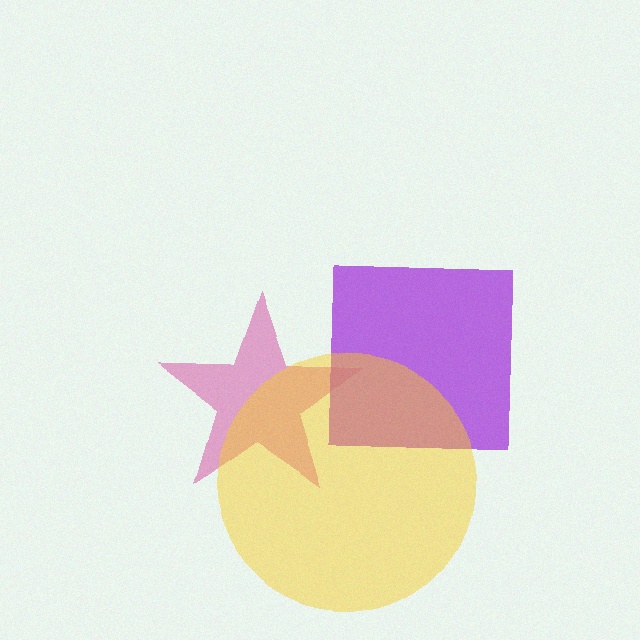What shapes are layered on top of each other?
The layered shapes are: a magenta star, a purple square, a yellow circle.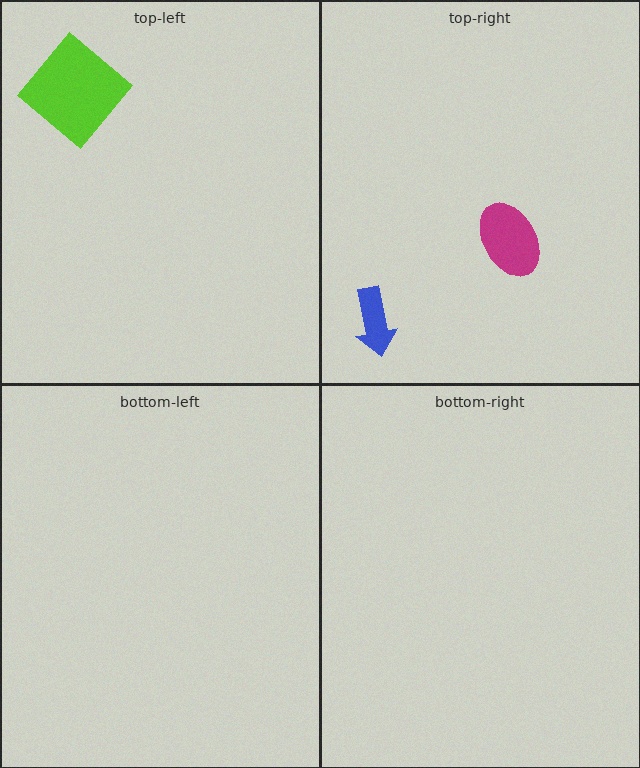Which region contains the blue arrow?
The top-right region.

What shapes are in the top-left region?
The lime diamond.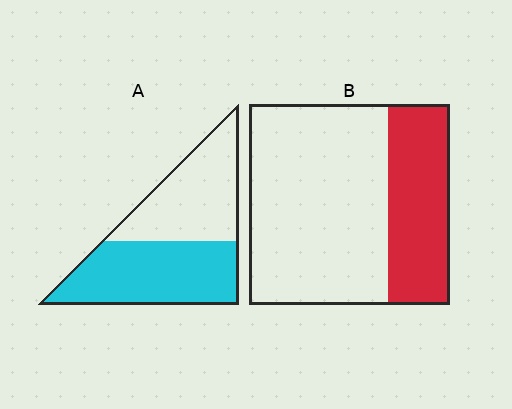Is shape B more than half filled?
No.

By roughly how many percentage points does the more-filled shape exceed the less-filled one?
By roughly 25 percentage points (A over B).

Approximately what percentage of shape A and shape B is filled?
A is approximately 55% and B is approximately 30%.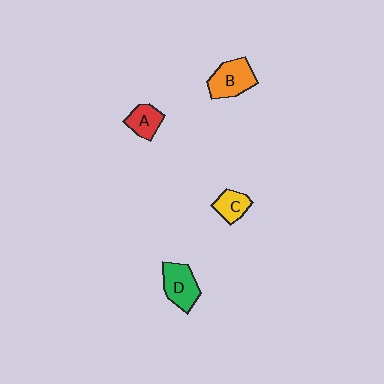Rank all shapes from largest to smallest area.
From largest to smallest: B (orange), D (green), A (red), C (yellow).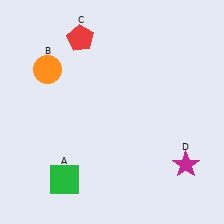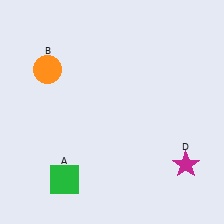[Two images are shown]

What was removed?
The red pentagon (C) was removed in Image 2.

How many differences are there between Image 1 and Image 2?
There is 1 difference between the two images.